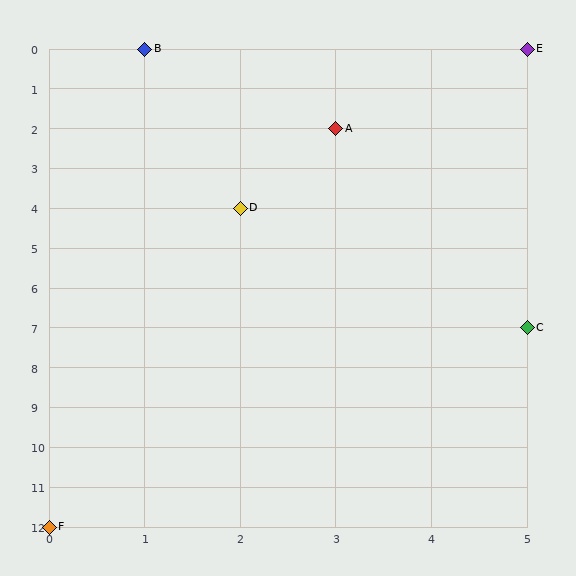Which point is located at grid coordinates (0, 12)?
Point F is at (0, 12).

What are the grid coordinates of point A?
Point A is at grid coordinates (3, 2).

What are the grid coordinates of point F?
Point F is at grid coordinates (0, 12).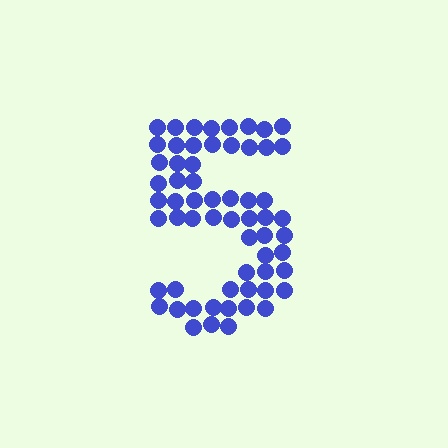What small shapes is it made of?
It is made of small circles.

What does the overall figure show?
The overall figure shows the digit 5.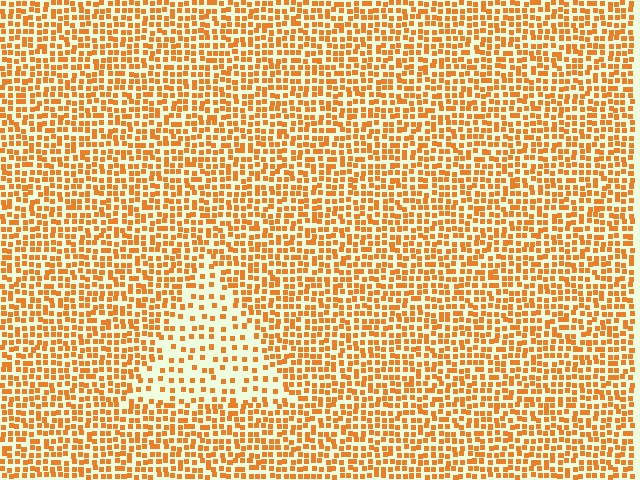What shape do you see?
I see a triangle.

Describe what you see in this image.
The image contains small orange elements arranged at two different densities. A triangle-shaped region is visible where the elements are less densely packed than the surrounding area.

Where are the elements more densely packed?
The elements are more densely packed outside the triangle boundary.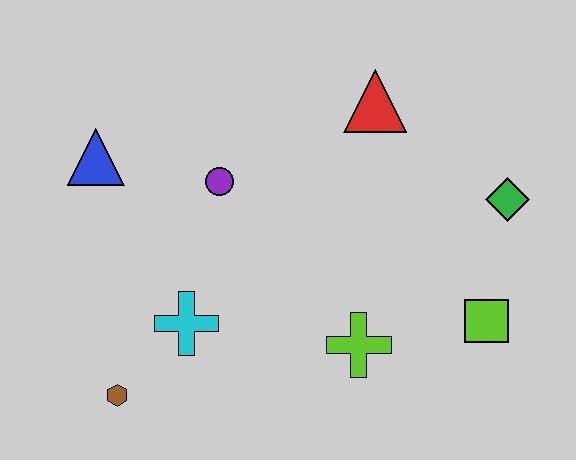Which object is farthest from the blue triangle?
The lime square is farthest from the blue triangle.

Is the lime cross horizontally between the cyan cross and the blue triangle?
No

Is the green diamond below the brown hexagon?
No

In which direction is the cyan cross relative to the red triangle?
The cyan cross is below the red triangle.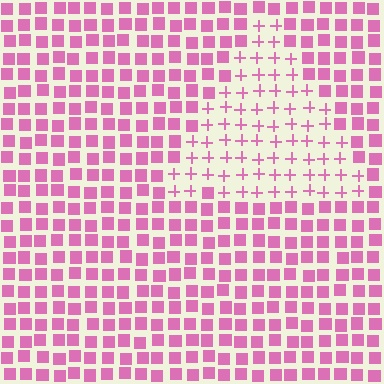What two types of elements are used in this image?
The image uses plus signs inside the triangle region and squares outside it.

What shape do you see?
I see a triangle.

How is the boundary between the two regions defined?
The boundary is defined by a change in element shape: plus signs inside vs. squares outside. All elements share the same color and spacing.